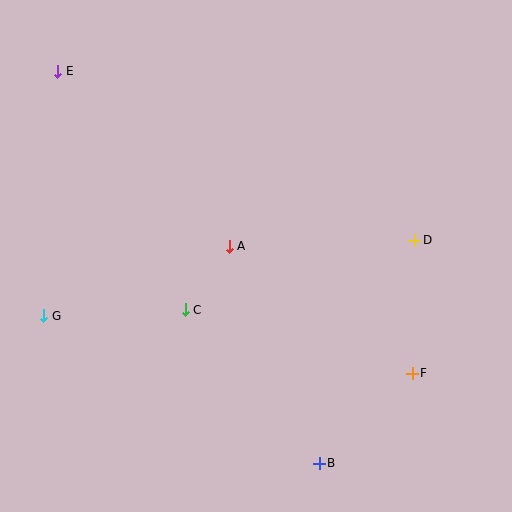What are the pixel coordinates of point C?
Point C is at (185, 310).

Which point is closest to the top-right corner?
Point D is closest to the top-right corner.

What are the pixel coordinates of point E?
Point E is at (58, 71).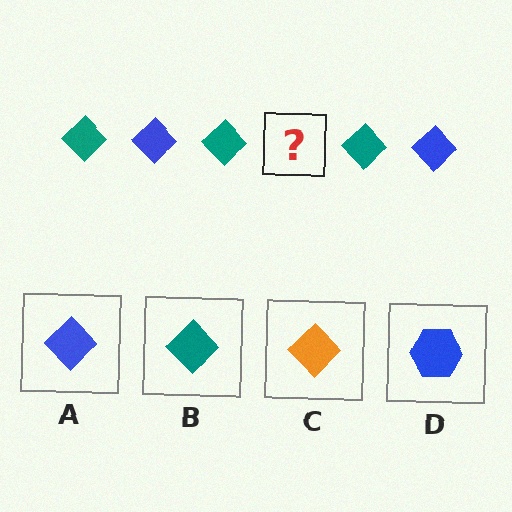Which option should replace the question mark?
Option A.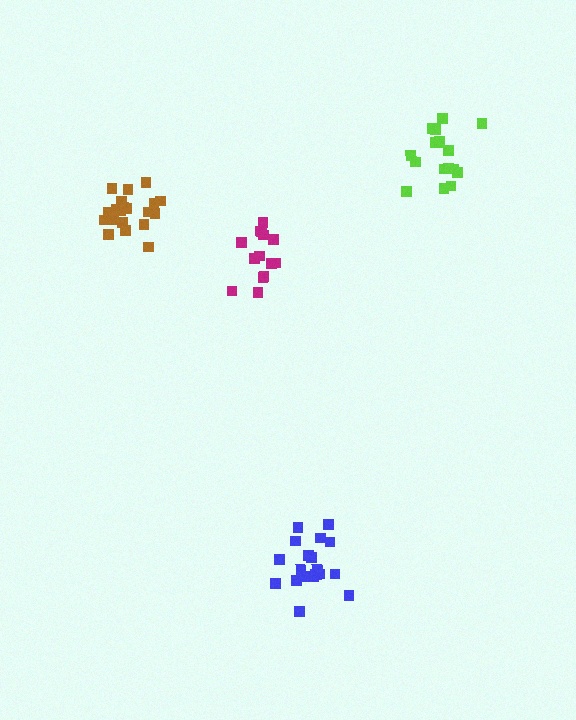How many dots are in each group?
Group 1: 20 dots, Group 2: 14 dots, Group 3: 17 dots, Group 4: 20 dots (71 total).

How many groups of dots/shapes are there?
There are 4 groups.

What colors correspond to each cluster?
The clusters are colored: blue, magenta, lime, brown.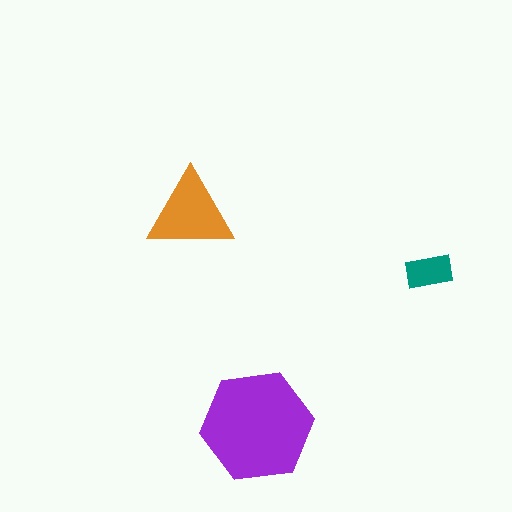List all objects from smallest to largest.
The teal rectangle, the orange triangle, the purple hexagon.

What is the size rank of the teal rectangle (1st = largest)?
3rd.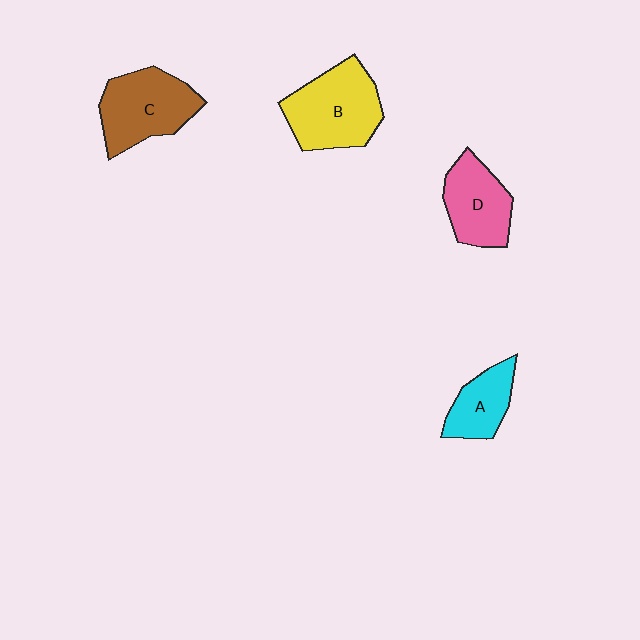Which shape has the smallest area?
Shape A (cyan).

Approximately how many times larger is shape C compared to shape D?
Approximately 1.2 times.